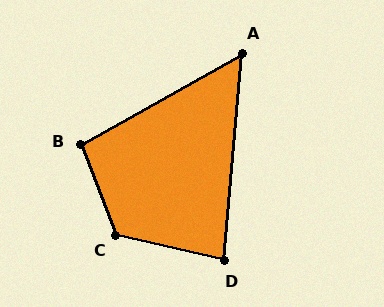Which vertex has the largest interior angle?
C, at approximately 124 degrees.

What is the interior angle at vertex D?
Approximately 82 degrees (acute).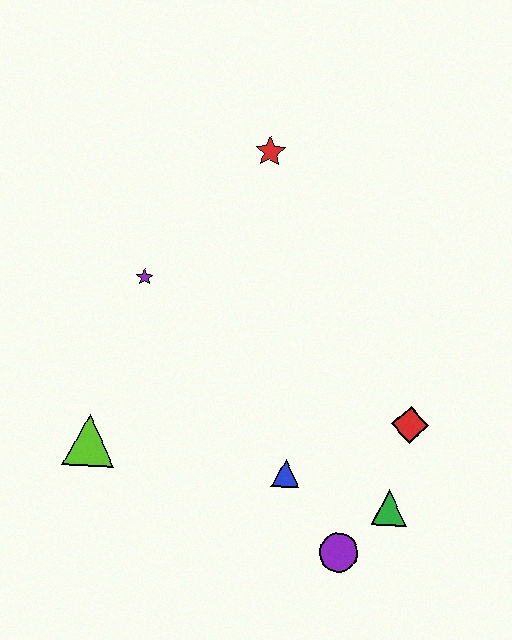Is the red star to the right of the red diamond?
No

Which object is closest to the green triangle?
The purple circle is closest to the green triangle.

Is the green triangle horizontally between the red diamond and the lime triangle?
Yes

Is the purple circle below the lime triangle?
Yes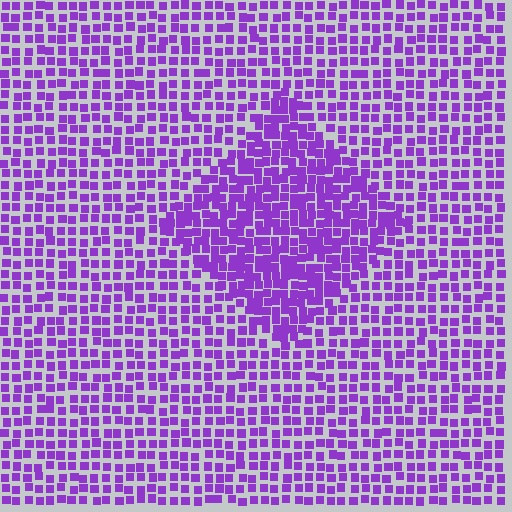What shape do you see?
I see a diamond.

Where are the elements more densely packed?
The elements are more densely packed inside the diamond boundary.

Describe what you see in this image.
The image contains small purple elements arranged at two different densities. A diamond-shaped region is visible where the elements are more densely packed than the surrounding area.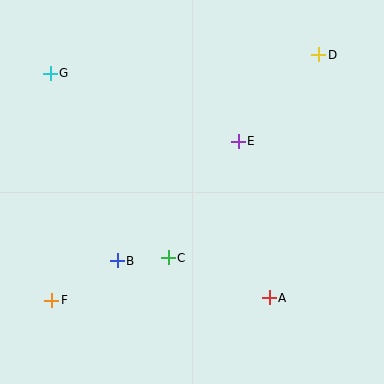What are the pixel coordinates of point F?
Point F is at (52, 300).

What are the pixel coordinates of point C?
Point C is at (168, 258).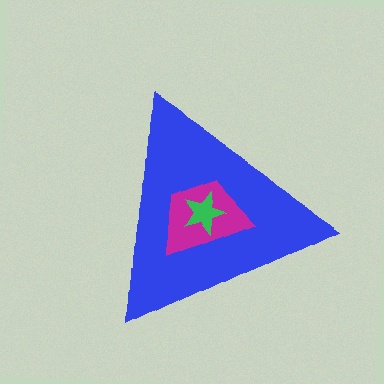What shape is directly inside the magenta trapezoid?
The green star.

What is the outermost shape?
The blue triangle.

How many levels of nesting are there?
3.